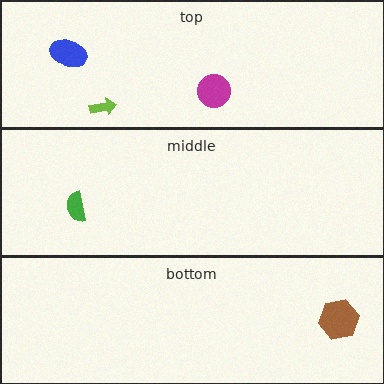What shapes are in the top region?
The blue ellipse, the magenta circle, the lime arrow.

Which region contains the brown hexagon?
The bottom region.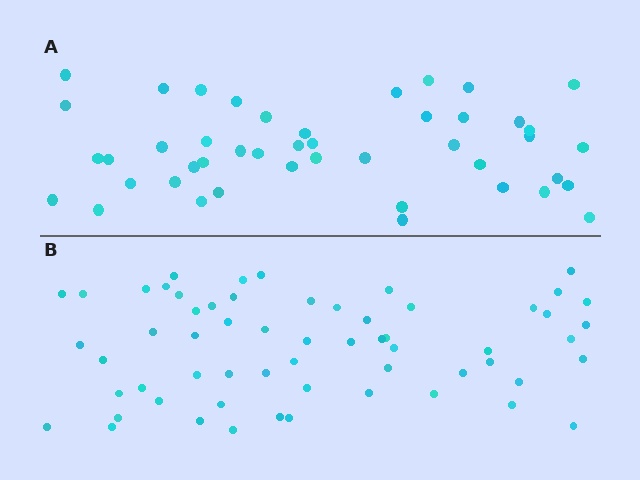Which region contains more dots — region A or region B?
Region B (the bottom region) has more dots.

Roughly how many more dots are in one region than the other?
Region B has approximately 15 more dots than region A.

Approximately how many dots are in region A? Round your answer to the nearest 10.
About 40 dots. (The exact count is 45, which rounds to 40.)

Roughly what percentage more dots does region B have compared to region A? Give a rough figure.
About 35% more.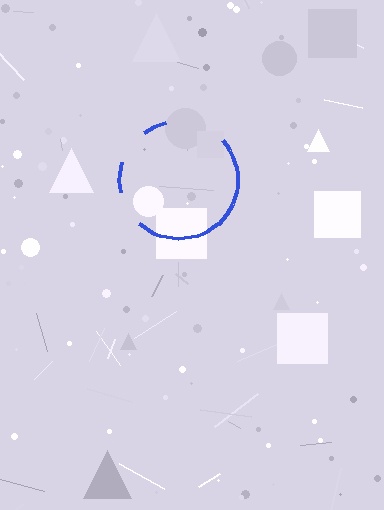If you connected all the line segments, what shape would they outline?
They would outline a circle.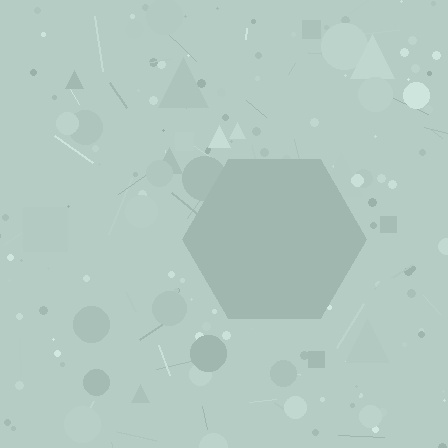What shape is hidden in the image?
A hexagon is hidden in the image.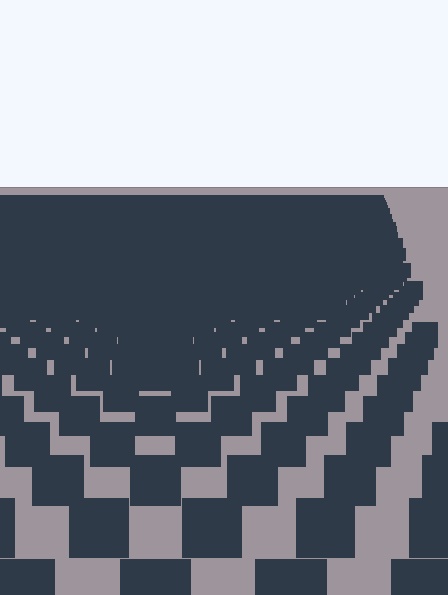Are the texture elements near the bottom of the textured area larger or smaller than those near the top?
Larger. Near the bottom, elements are closer to the viewer and appear at a bigger on-screen size.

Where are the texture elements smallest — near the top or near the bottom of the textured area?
Near the top.